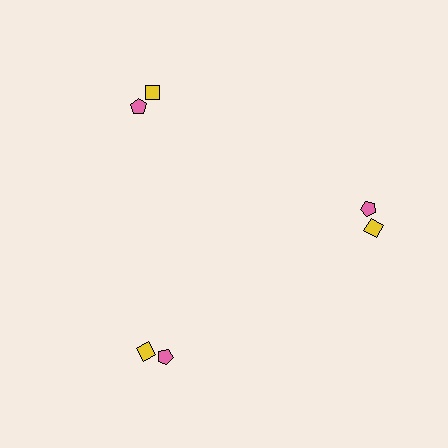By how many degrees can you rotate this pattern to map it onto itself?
The pattern maps onto itself every 120 degrees of rotation.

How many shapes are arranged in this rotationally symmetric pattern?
There are 6 shapes, arranged in 3 groups of 2.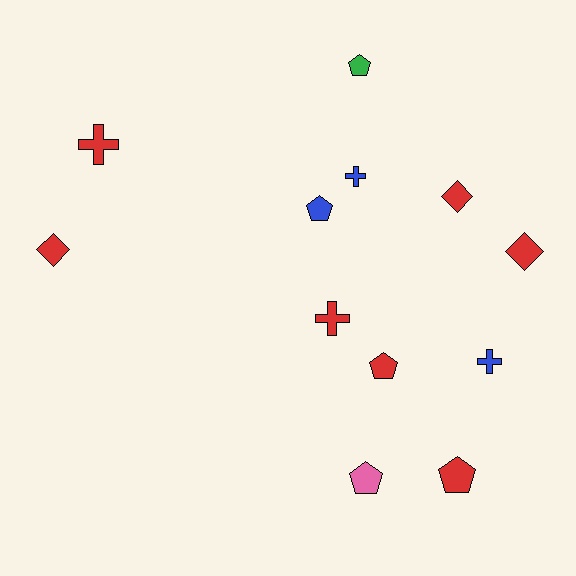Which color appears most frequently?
Red, with 7 objects.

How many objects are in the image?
There are 12 objects.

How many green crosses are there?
There are no green crosses.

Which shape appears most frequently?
Pentagon, with 5 objects.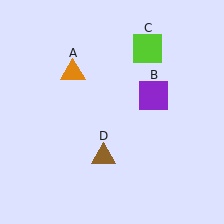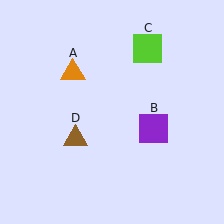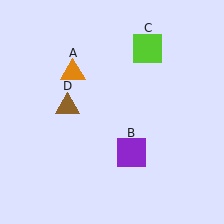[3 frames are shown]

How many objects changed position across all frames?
2 objects changed position: purple square (object B), brown triangle (object D).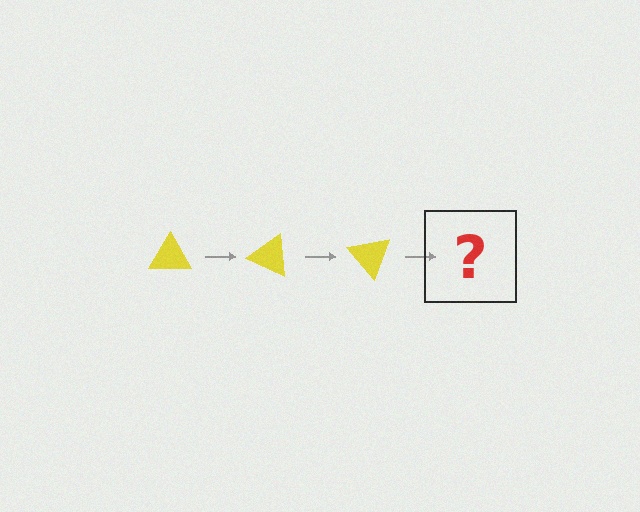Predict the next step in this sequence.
The next step is a yellow triangle rotated 75 degrees.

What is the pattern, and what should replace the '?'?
The pattern is that the triangle rotates 25 degrees each step. The '?' should be a yellow triangle rotated 75 degrees.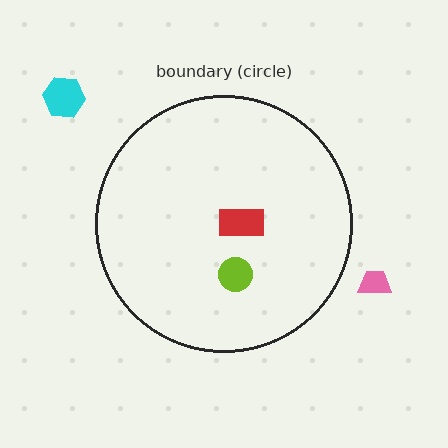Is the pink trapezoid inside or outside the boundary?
Outside.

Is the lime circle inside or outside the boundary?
Inside.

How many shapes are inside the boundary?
2 inside, 2 outside.